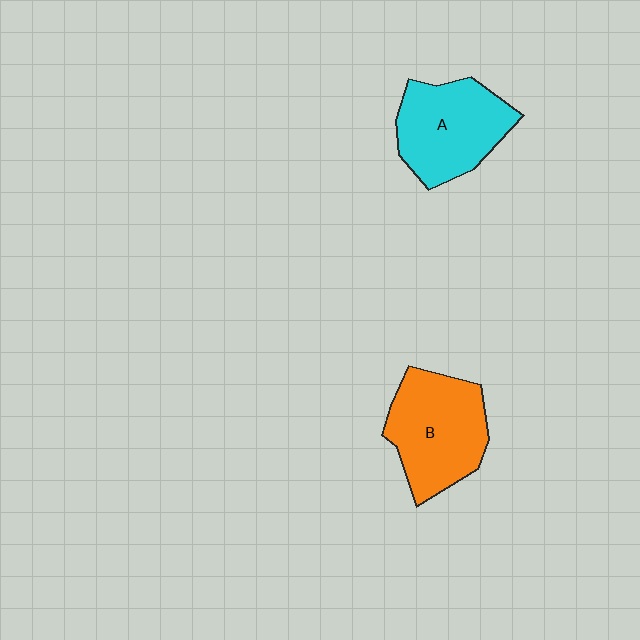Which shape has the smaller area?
Shape A (cyan).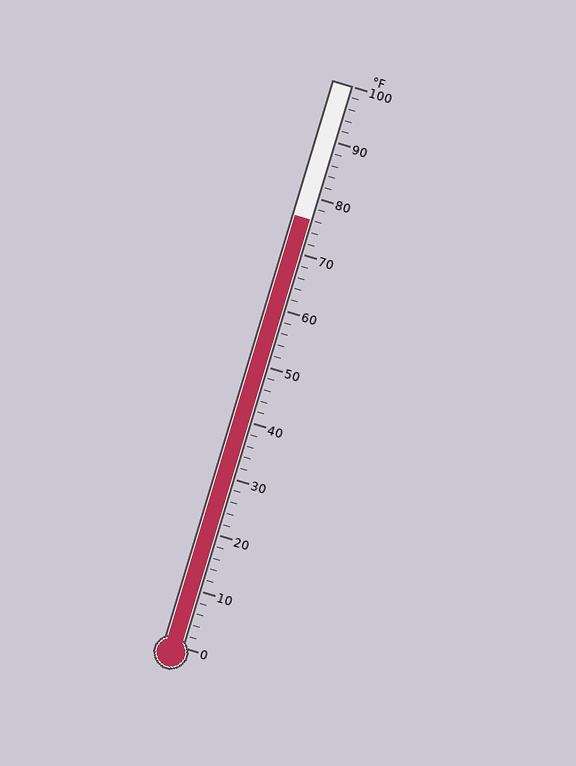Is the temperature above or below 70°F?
The temperature is above 70°F.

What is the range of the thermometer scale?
The thermometer scale ranges from 0°F to 100°F.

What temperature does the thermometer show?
The thermometer shows approximately 76°F.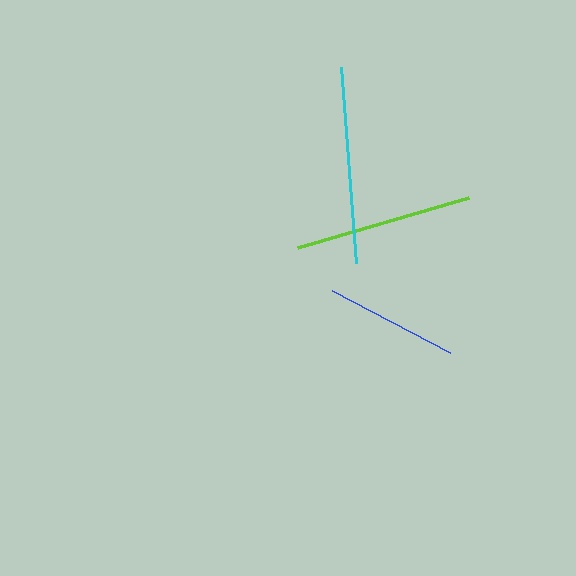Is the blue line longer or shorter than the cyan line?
The cyan line is longer than the blue line.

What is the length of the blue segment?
The blue segment is approximately 133 pixels long.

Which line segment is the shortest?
The blue line is the shortest at approximately 133 pixels.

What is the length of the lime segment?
The lime segment is approximately 179 pixels long.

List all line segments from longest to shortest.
From longest to shortest: cyan, lime, blue.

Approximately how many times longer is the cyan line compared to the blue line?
The cyan line is approximately 1.5 times the length of the blue line.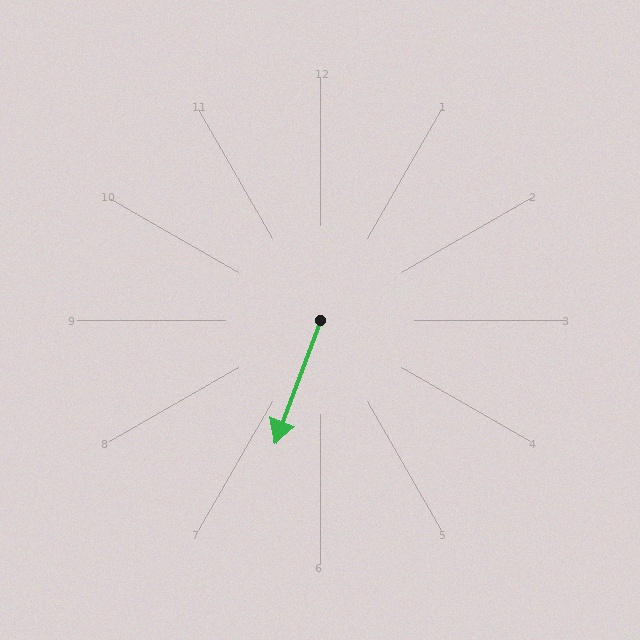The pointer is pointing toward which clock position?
Roughly 7 o'clock.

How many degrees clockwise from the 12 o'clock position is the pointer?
Approximately 200 degrees.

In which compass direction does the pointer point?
South.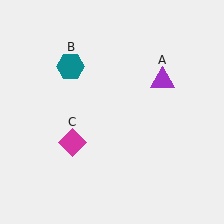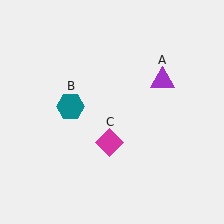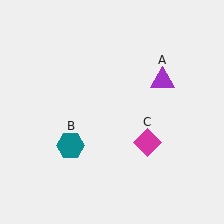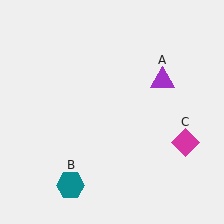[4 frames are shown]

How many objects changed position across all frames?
2 objects changed position: teal hexagon (object B), magenta diamond (object C).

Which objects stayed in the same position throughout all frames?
Purple triangle (object A) remained stationary.